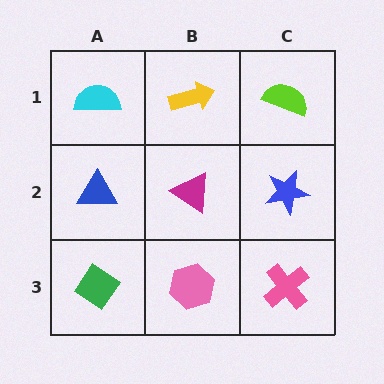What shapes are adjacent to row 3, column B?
A magenta triangle (row 2, column B), a green diamond (row 3, column A), a pink cross (row 3, column C).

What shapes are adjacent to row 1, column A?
A blue triangle (row 2, column A), a yellow arrow (row 1, column B).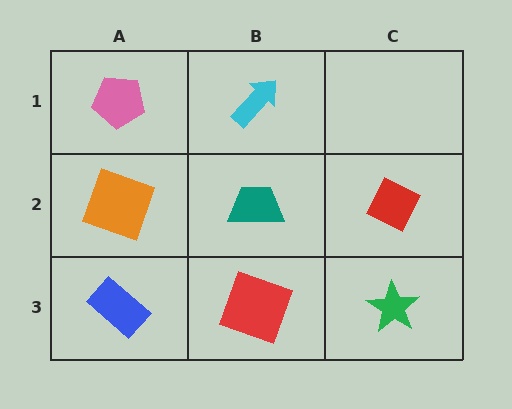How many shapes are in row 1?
2 shapes.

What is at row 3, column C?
A green star.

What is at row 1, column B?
A cyan arrow.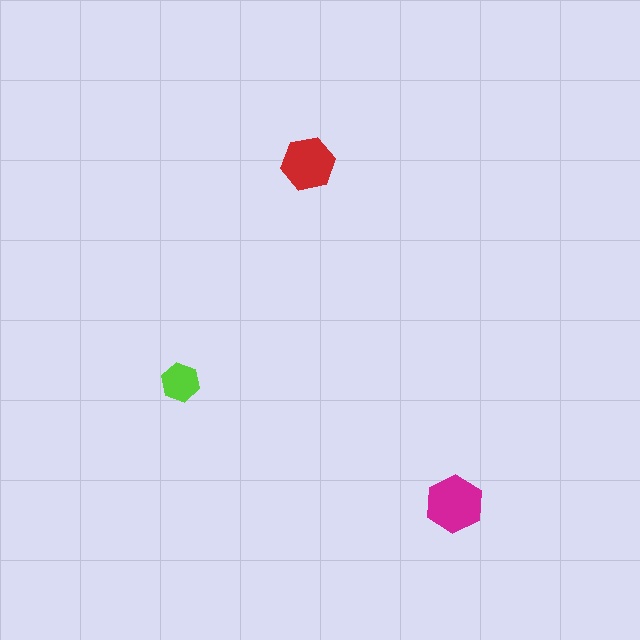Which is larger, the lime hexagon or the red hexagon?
The red one.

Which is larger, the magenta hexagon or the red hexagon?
The magenta one.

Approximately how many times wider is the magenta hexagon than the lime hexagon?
About 1.5 times wider.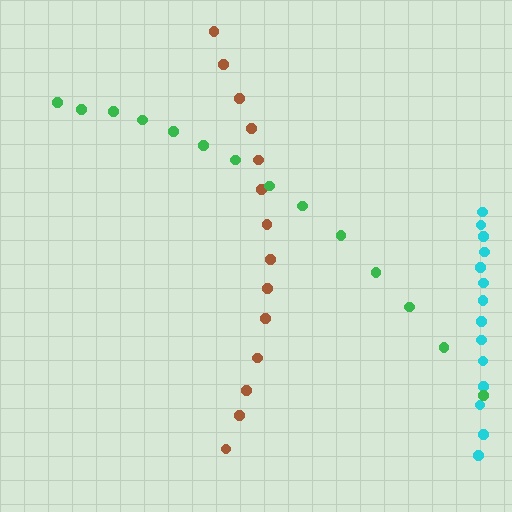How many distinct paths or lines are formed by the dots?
There are 3 distinct paths.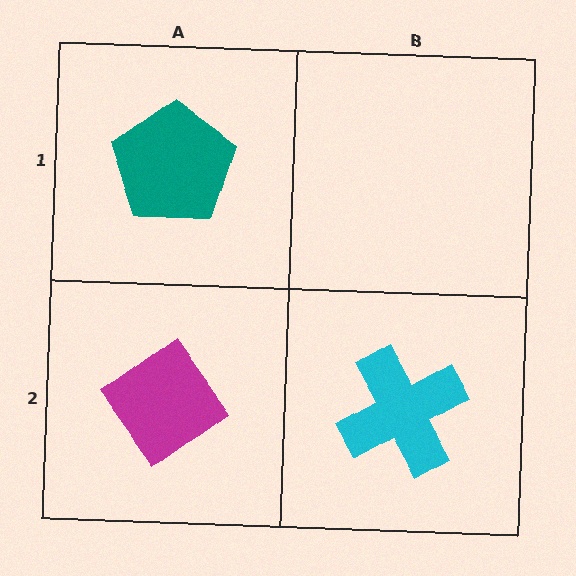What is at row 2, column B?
A cyan cross.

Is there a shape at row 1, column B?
No, that cell is empty.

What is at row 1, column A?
A teal pentagon.